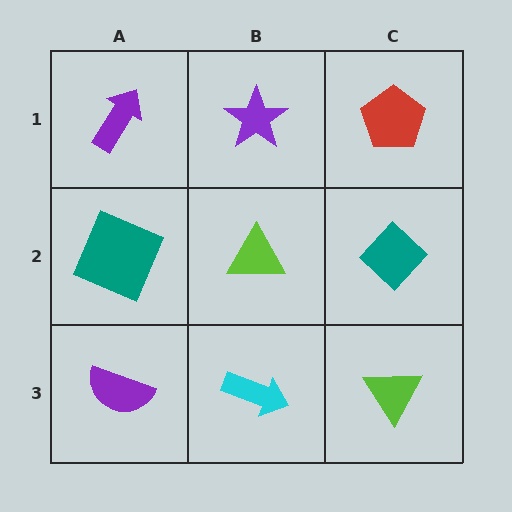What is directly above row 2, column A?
A purple arrow.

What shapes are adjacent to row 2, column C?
A red pentagon (row 1, column C), a lime triangle (row 3, column C), a lime triangle (row 2, column B).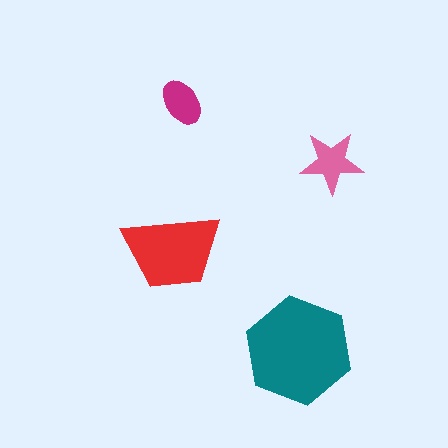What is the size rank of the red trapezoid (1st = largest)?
2nd.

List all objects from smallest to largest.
The magenta ellipse, the pink star, the red trapezoid, the teal hexagon.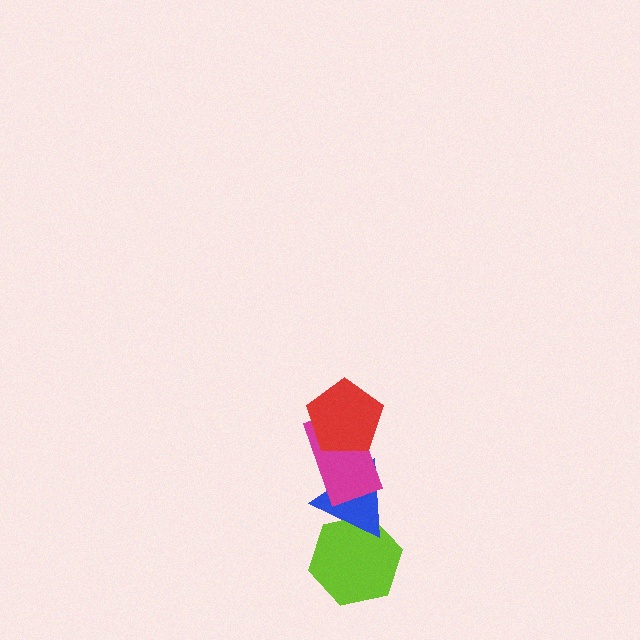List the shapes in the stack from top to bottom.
From top to bottom: the red pentagon, the magenta rectangle, the blue triangle, the lime hexagon.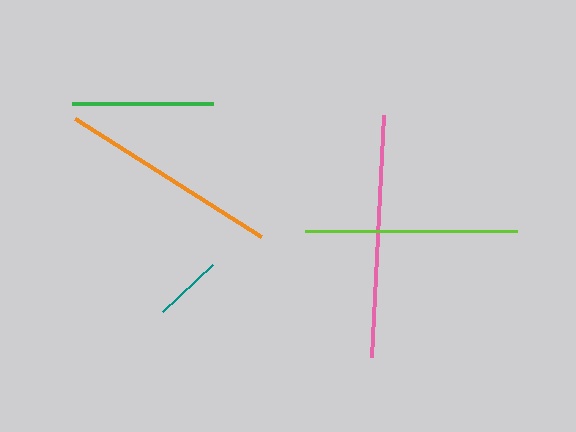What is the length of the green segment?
The green segment is approximately 140 pixels long.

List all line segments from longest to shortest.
From longest to shortest: pink, orange, lime, green, teal.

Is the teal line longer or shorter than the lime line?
The lime line is longer than the teal line.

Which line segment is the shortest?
The teal line is the shortest at approximately 69 pixels.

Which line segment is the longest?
The pink line is the longest at approximately 242 pixels.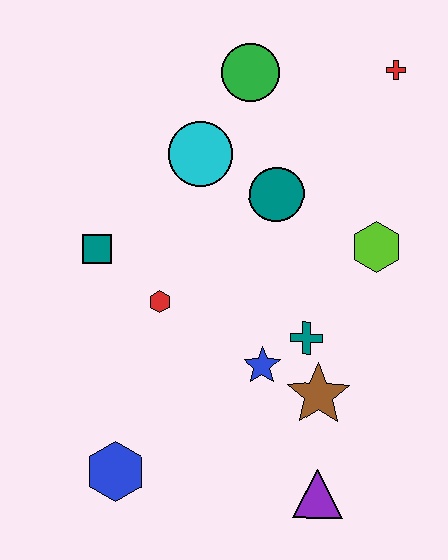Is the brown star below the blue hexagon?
No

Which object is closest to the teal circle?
The cyan circle is closest to the teal circle.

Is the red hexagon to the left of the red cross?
Yes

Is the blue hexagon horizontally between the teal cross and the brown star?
No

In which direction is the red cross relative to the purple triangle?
The red cross is above the purple triangle.